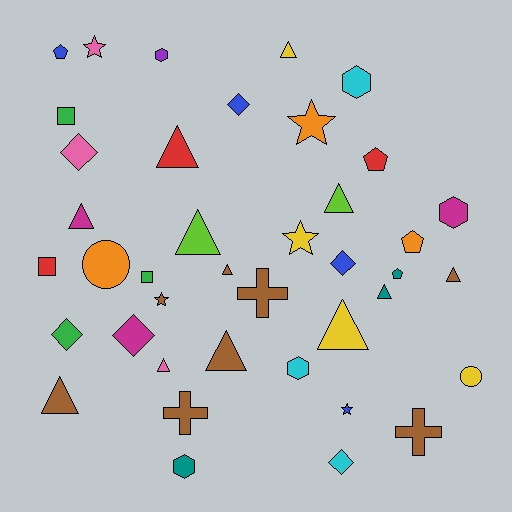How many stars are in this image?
There are 5 stars.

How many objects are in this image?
There are 40 objects.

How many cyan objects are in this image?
There are 3 cyan objects.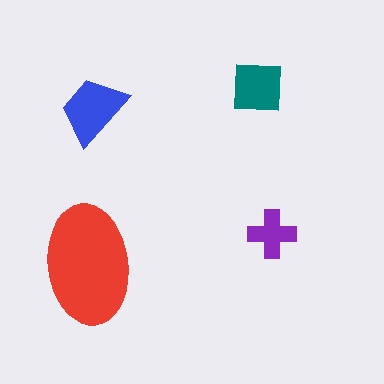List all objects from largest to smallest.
The red ellipse, the blue trapezoid, the teal square, the purple cross.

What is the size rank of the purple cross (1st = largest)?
4th.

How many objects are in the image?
There are 4 objects in the image.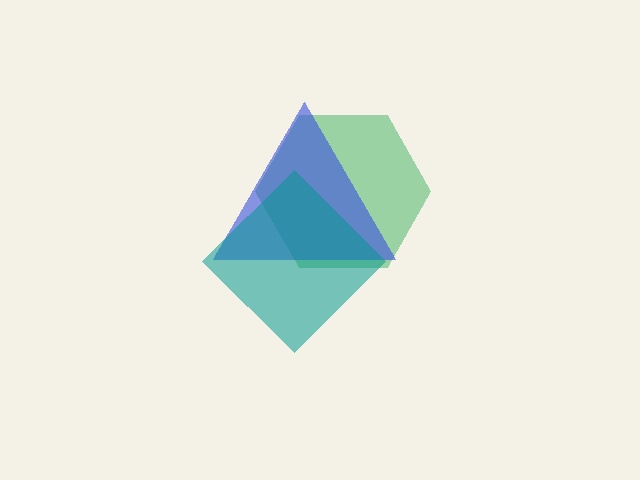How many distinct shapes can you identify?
There are 3 distinct shapes: a green hexagon, a blue triangle, a teal diamond.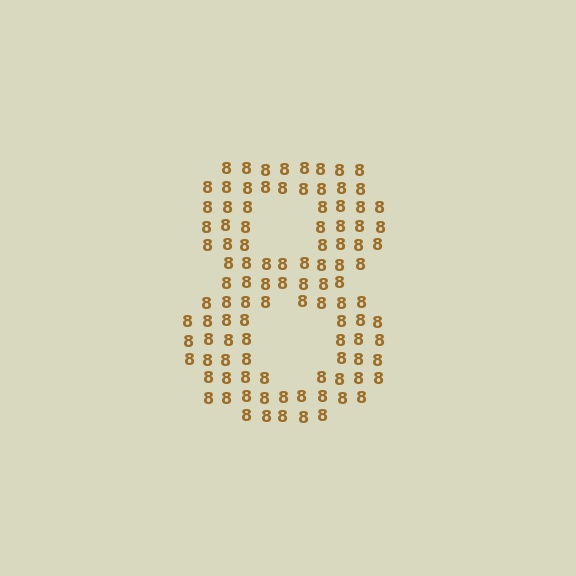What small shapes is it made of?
It is made of small digit 8's.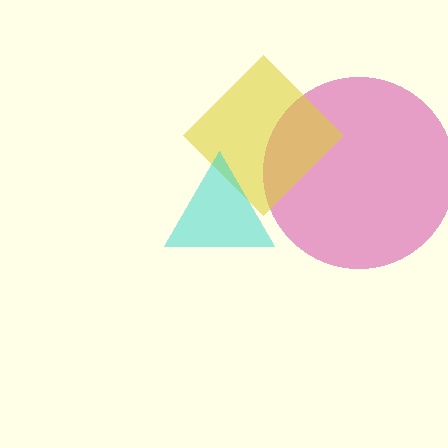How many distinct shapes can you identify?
There are 3 distinct shapes: a magenta circle, a yellow diamond, a cyan triangle.